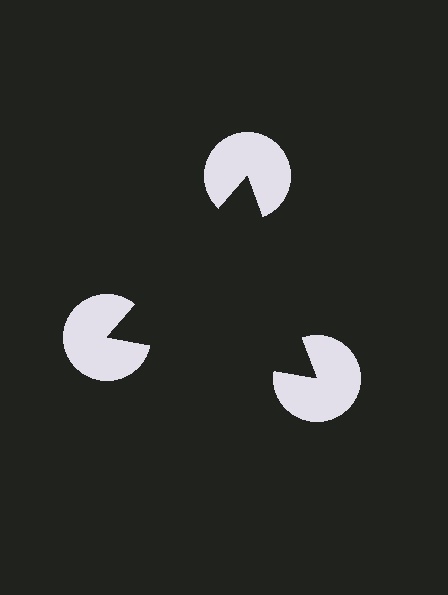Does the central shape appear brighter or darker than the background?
It typically appears slightly darker than the background, even though no actual brightness change is drawn.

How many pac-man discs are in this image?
There are 3 — one at each vertex of the illusory triangle.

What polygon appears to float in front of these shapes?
An illusory triangle — its edges are inferred from the aligned wedge cuts in the pac-man discs, not physically drawn.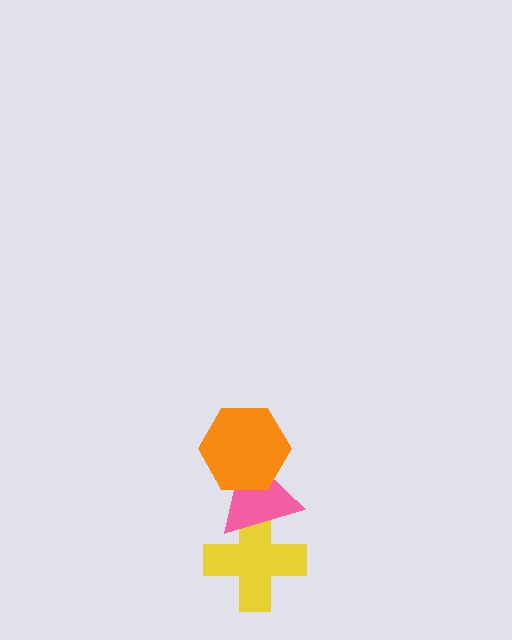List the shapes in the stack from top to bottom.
From top to bottom: the orange hexagon, the pink triangle, the yellow cross.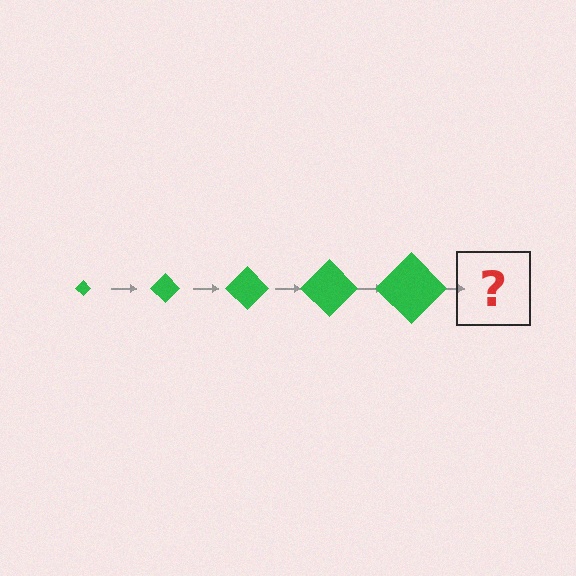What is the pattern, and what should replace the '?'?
The pattern is that the diamond gets progressively larger each step. The '?' should be a green diamond, larger than the previous one.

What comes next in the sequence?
The next element should be a green diamond, larger than the previous one.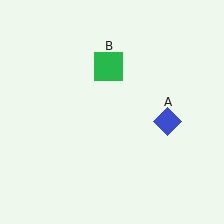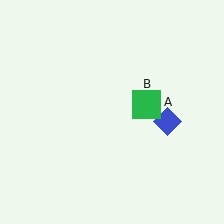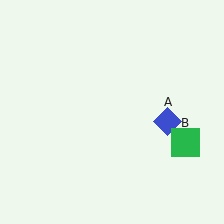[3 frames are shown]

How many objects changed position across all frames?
1 object changed position: green square (object B).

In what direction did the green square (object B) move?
The green square (object B) moved down and to the right.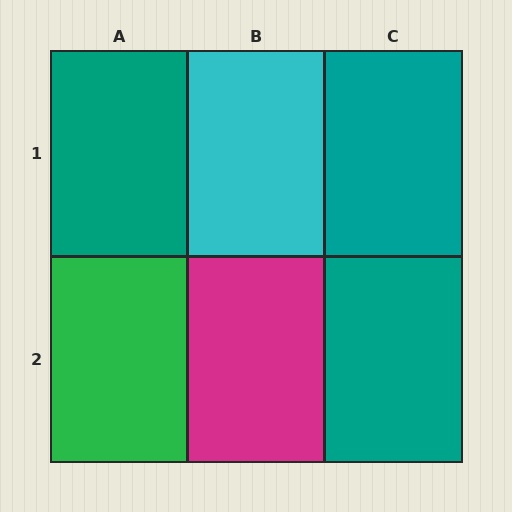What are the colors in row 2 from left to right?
Green, magenta, teal.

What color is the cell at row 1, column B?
Cyan.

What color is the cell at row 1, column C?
Teal.